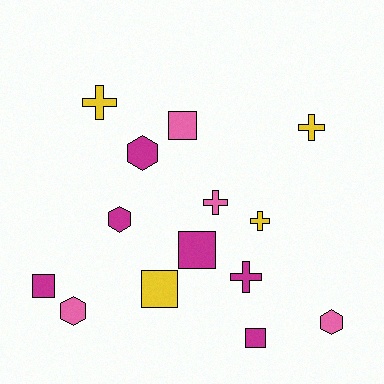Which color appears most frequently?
Magenta, with 6 objects.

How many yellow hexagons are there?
There are no yellow hexagons.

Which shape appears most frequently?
Square, with 5 objects.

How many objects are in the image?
There are 14 objects.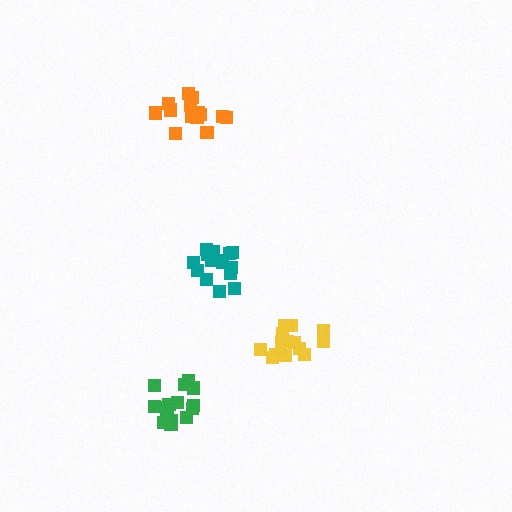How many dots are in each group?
Group 1: 15 dots, Group 2: 15 dots, Group 3: 16 dots, Group 4: 16 dots (62 total).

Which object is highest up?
The orange cluster is topmost.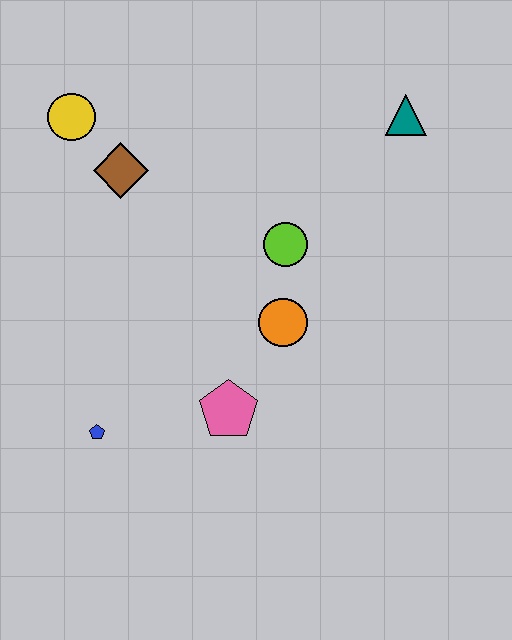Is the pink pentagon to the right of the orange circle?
No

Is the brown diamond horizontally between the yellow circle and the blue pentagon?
No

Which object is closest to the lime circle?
The orange circle is closest to the lime circle.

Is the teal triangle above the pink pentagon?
Yes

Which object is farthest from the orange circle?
The yellow circle is farthest from the orange circle.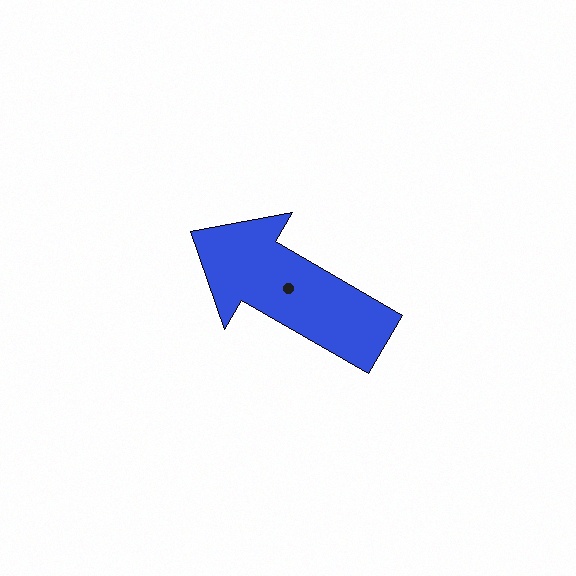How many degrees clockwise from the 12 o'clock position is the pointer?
Approximately 300 degrees.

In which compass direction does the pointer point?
Northwest.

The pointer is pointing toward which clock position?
Roughly 10 o'clock.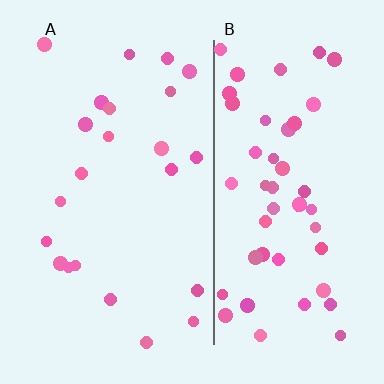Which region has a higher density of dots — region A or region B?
B (the right).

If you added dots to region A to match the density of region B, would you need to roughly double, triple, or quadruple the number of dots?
Approximately double.